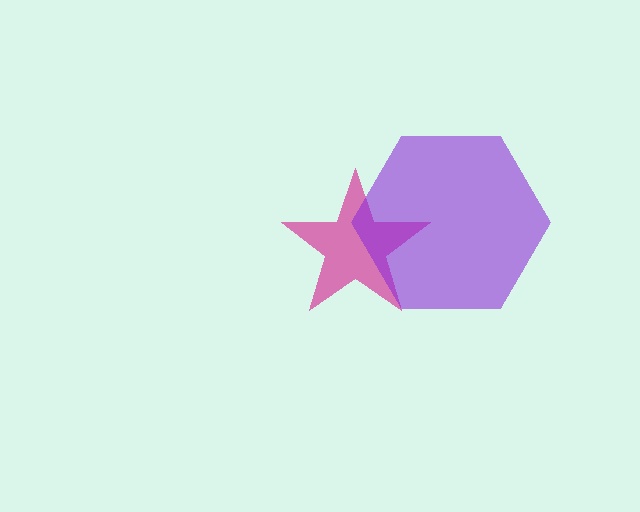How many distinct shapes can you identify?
There are 2 distinct shapes: a magenta star, a purple hexagon.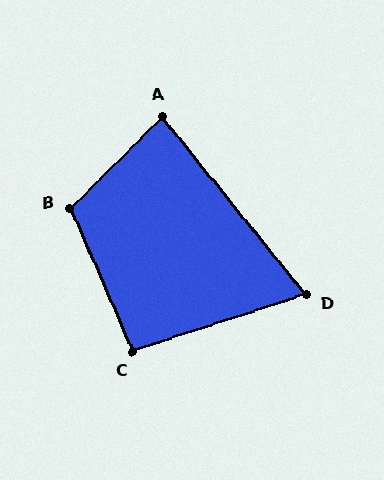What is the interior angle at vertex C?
Approximately 95 degrees (obtuse).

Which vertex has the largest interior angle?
B, at approximately 111 degrees.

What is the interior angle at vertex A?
Approximately 85 degrees (acute).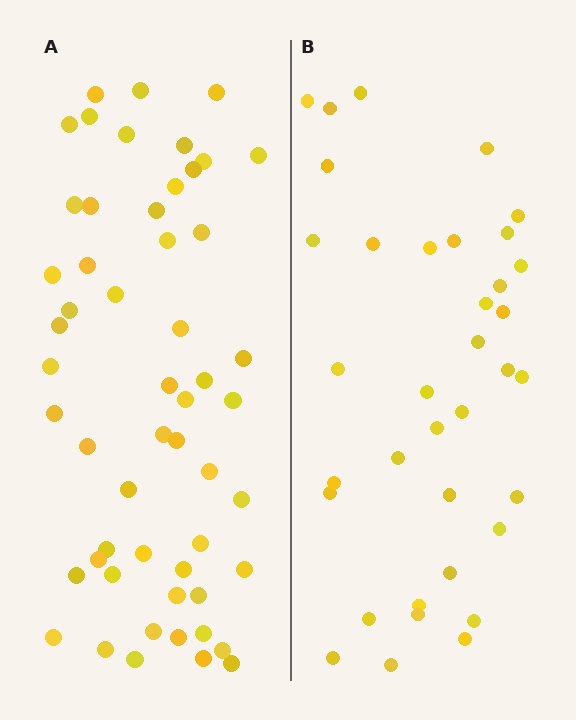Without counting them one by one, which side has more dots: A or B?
Region A (the left region) has more dots.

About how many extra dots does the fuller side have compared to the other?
Region A has approximately 20 more dots than region B.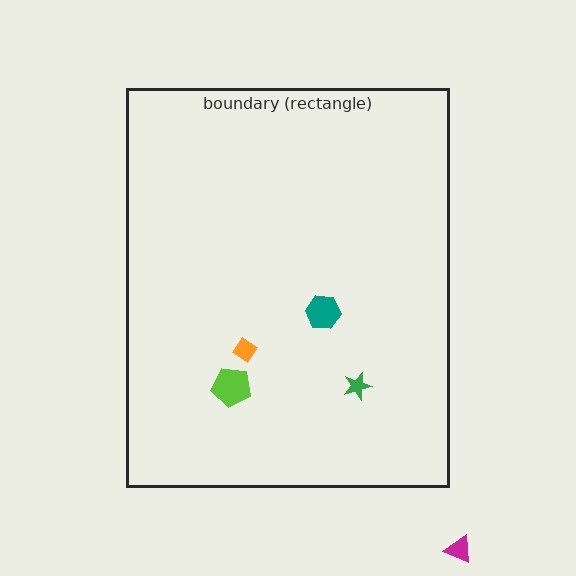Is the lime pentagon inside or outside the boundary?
Inside.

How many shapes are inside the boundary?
4 inside, 1 outside.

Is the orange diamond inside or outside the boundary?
Inside.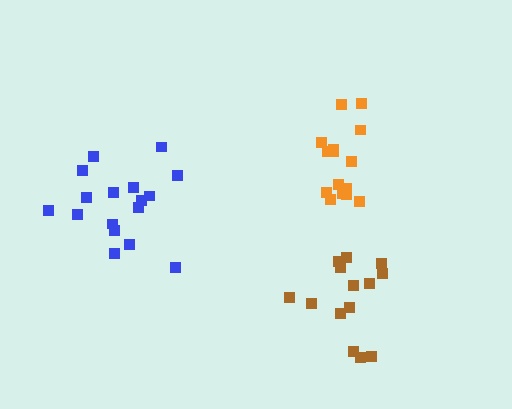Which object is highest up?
The orange cluster is topmost.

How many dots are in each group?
Group 1: 17 dots, Group 2: 15 dots, Group 3: 14 dots (46 total).